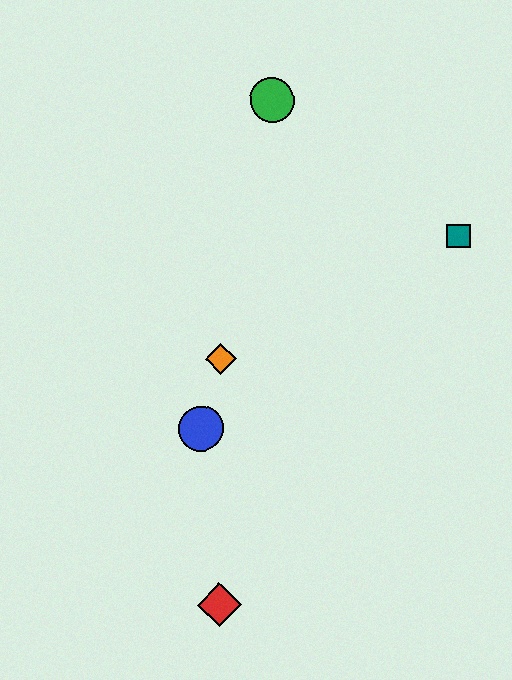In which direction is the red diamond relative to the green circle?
The red diamond is below the green circle.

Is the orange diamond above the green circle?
No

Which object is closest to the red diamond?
The blue circle is closest to the red diamond.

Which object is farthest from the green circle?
The red diamond is farthest from the green circle.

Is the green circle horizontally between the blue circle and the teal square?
Yes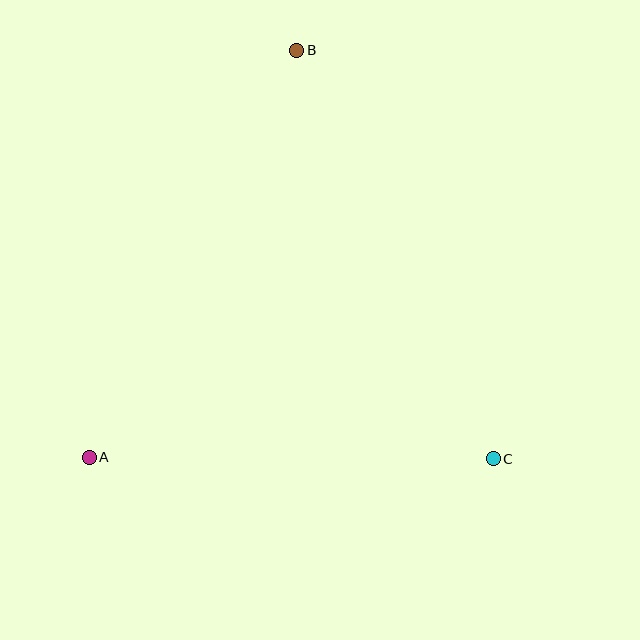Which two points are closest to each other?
Points A and C are closest to each other.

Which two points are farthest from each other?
Points A and B are farthest from each other.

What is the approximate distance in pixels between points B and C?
The distance between B and C is approximately 453 pixels.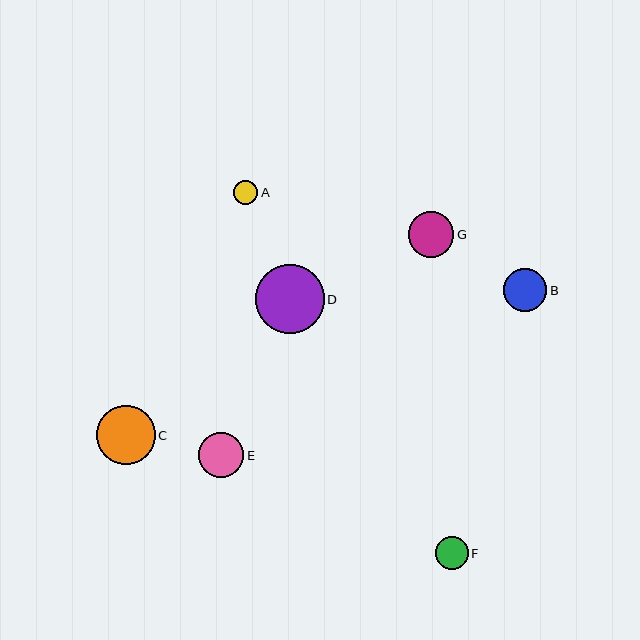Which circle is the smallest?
Circle A is the smallest with a size of approximately 24 pixels.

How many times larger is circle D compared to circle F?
Circle D is approximately 2.1 times the size of circle F.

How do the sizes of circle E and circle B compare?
Circle E and circle B are approximately the same size.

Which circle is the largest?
Circle D is the largest with a size of approximately 69 pixels.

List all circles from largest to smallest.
From largest to smallest: D, C, G, E, B, F, A.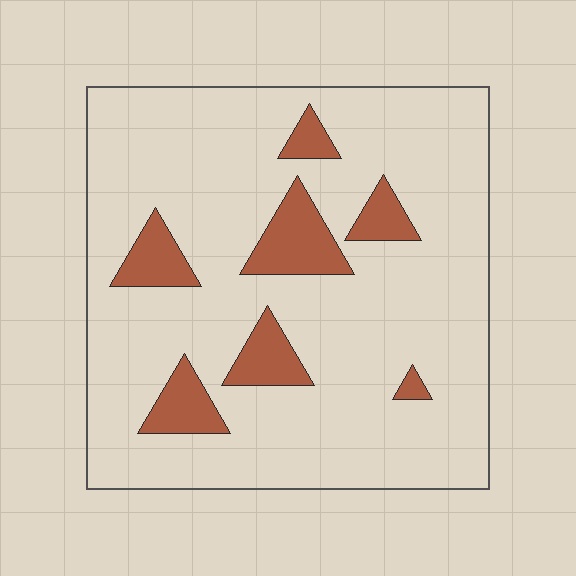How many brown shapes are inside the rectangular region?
7.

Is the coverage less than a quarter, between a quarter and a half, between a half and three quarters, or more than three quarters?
Less than a quarter.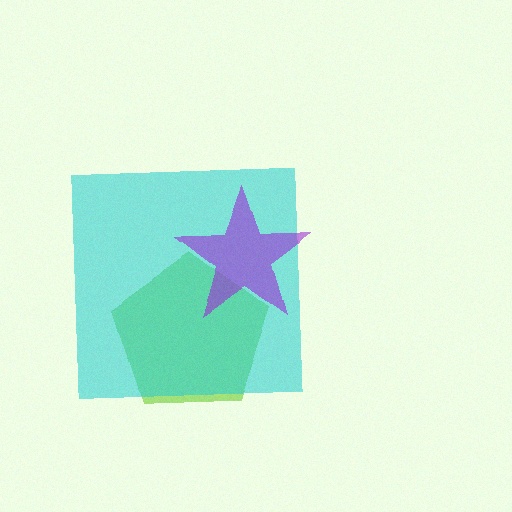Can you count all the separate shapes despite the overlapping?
Yes, there are 3 separate shapes.